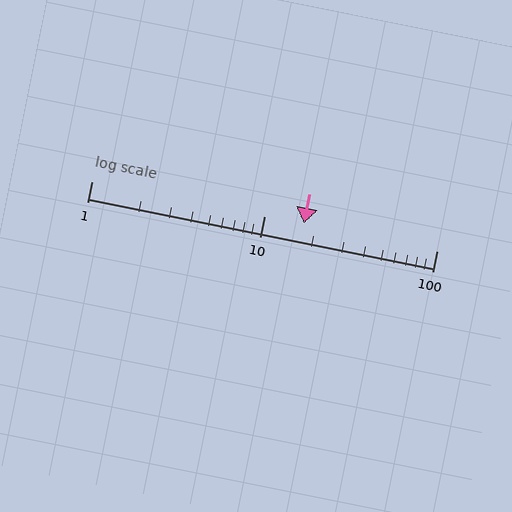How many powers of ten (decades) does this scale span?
The scale spans 2 decades, from 1 to 100.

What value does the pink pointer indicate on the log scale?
The pointer indicates approximately 17.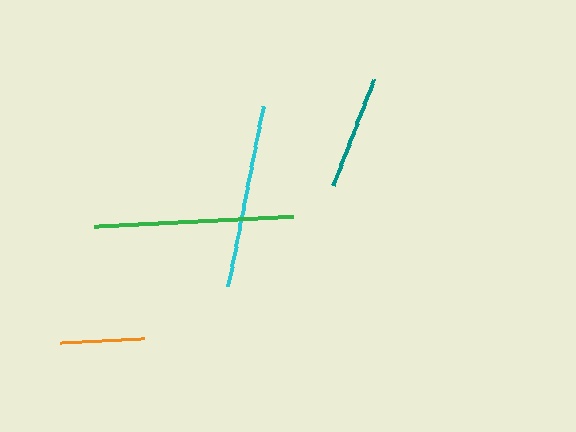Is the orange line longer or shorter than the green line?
The green line is longer than the orange line.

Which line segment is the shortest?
The orange line is the shortest at approximately 84 pixels.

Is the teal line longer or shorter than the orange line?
The teal line is longer than the orange line.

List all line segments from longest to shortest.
From longest to shortest: green, cyan, teal, orange.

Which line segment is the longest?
The green line is the longest at approximately 199 pixels.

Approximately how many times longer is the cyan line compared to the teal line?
The cyan line is approximately 1.6 times the length of the teal line.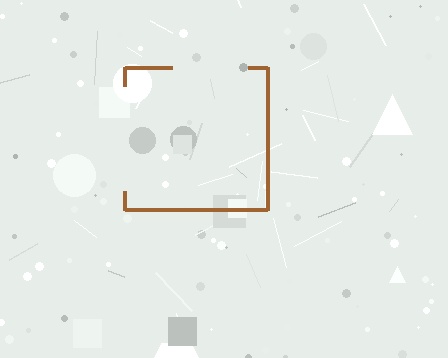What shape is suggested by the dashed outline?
The dashed outline suggests a square.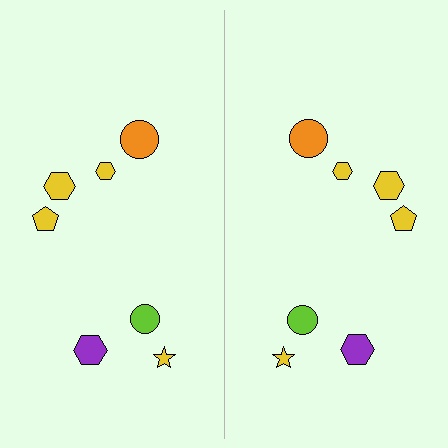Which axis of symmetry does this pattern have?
The pattern has a vertical axis of symmetry running through the center of the image.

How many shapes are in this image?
There are 14 shapes in this image.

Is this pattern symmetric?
Yes, this pattern has bilateral (reflection) symmetry.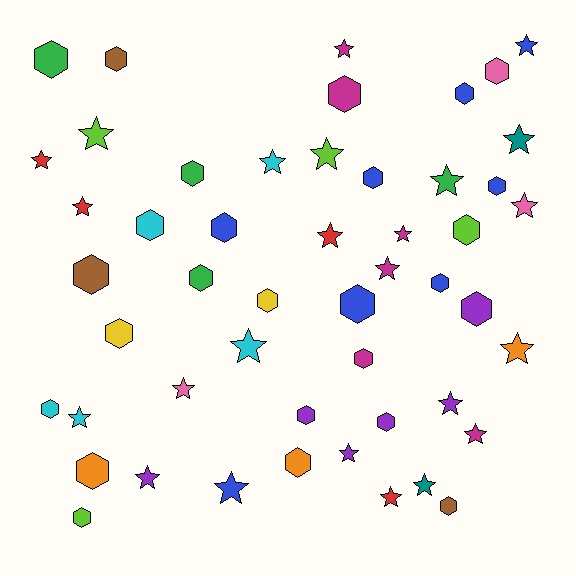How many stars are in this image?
There are 24 stars.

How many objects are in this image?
There are 50 objects.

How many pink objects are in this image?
There are 3 pink objects.